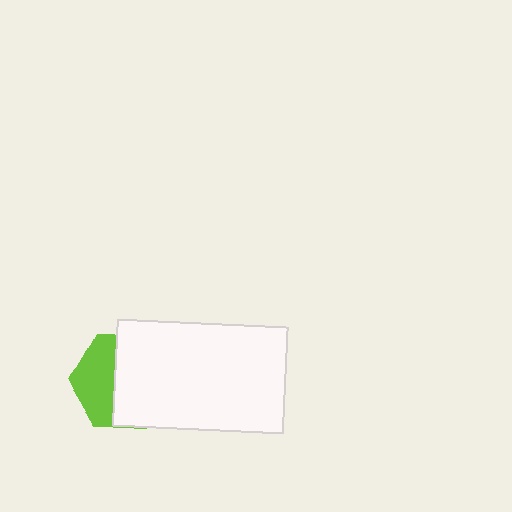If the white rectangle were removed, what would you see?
You would see the complete lime hexagon.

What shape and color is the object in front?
The object in front is a white rectangle.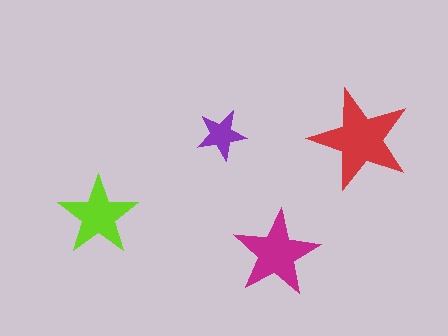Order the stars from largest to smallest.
the red one, the magenta one, the lime one, the purple one.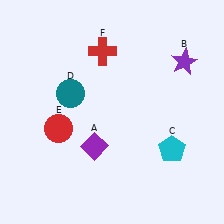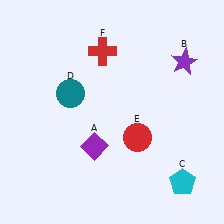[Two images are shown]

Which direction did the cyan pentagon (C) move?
The cyan pentagon (C) moved down.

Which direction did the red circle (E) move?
The red circle (E) moved right.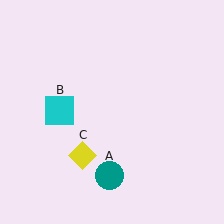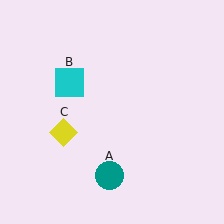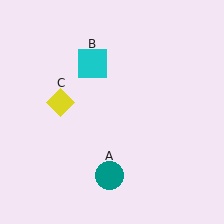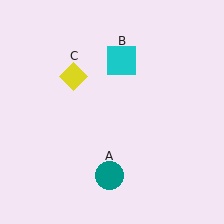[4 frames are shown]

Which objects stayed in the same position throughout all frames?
Teal circle (object A) remained stationary.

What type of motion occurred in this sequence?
The cyan square (object B), yellow diamond (object C) rotated clockwise around the center of the scene.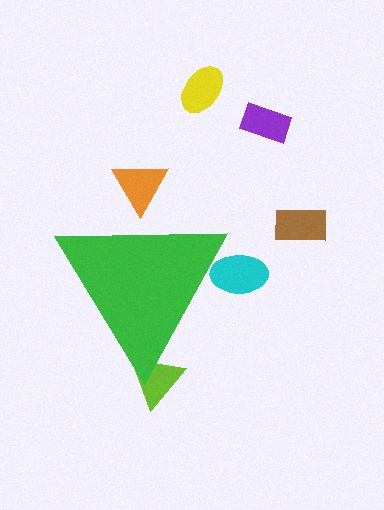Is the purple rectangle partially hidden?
No, the purple rectangle is fully visible.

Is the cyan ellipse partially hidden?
Yes, the cyan ellipse is partially hidden behind the green triangle.